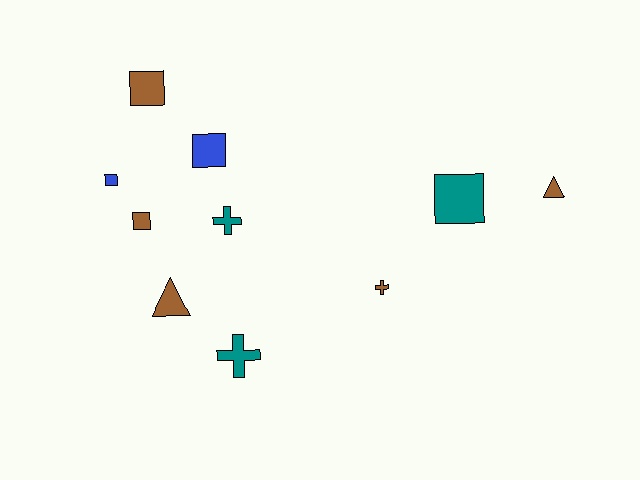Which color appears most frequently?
Brown, with 5 objects.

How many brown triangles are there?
There are 2 brown triangles.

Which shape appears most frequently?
Square, with 5 objects.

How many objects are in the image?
There are 10 objects.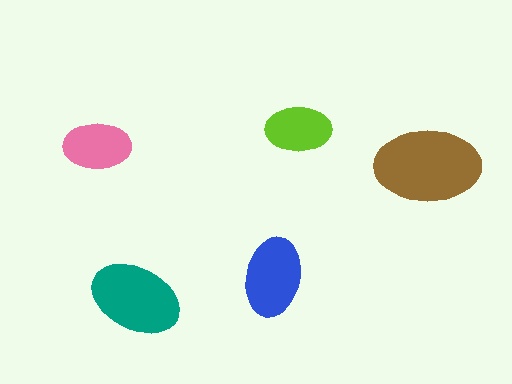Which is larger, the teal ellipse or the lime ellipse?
The teal one.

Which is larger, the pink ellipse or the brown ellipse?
The brown one.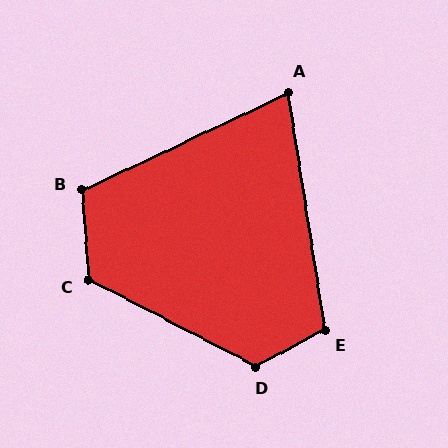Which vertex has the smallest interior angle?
A, at approximately 74 degrees.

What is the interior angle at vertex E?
Approximately 109 degrees (obtuse).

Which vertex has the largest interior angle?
D, at approximately 124 degrees.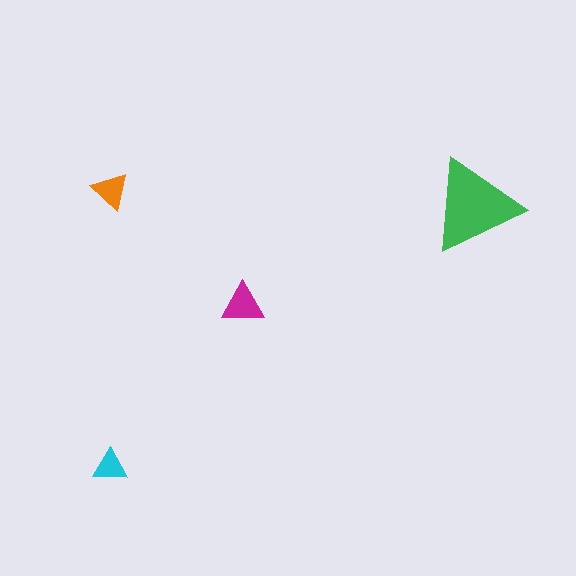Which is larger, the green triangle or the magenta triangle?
The green one.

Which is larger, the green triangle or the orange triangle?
The green one.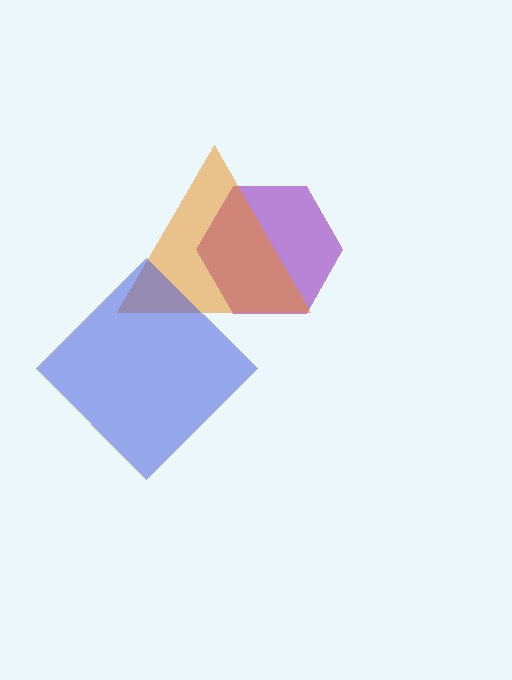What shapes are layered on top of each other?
The layered shapes are: a purple hexagon, an orange triangle, a blue diamond.